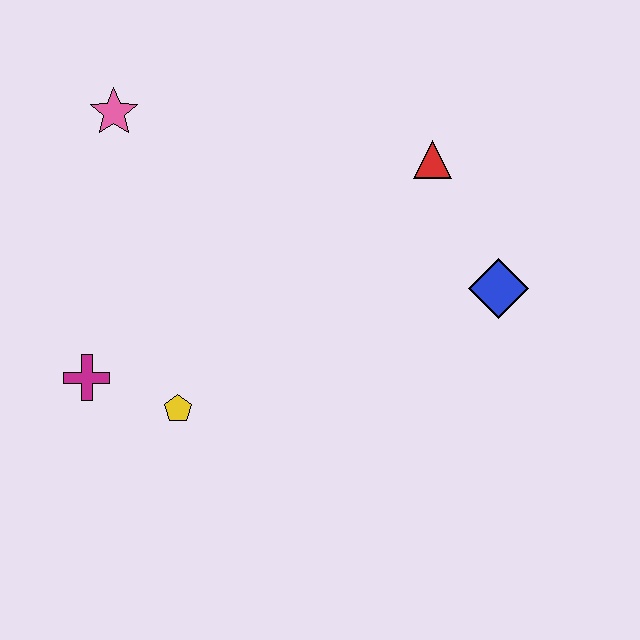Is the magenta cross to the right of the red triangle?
No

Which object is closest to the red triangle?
The blue diamond is closest to the red triangle.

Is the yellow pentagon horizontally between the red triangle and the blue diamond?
No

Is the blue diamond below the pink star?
Yes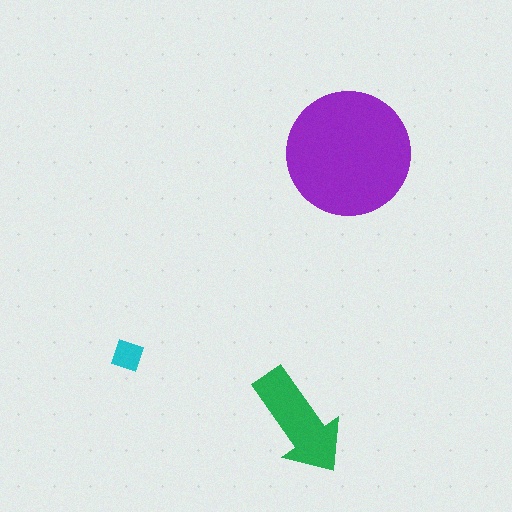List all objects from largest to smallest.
The purple circle, the green arrow, the cyan square.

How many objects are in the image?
There are 3 objects in the image.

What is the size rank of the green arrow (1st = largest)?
2nd.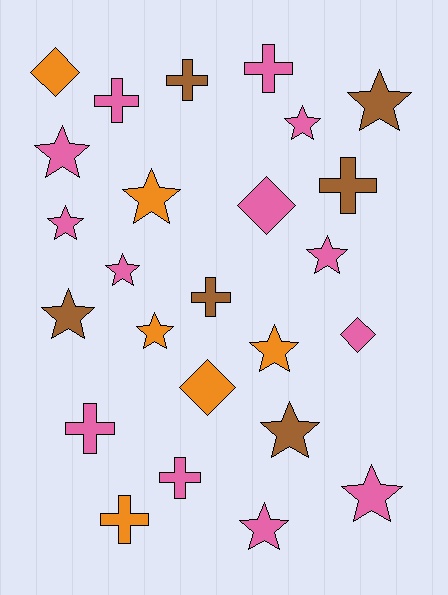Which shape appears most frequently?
Star, with 13 objects.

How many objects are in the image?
There are 25 objects.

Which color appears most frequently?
Pink, with 13 objects.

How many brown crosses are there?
There are 3 brown crosses.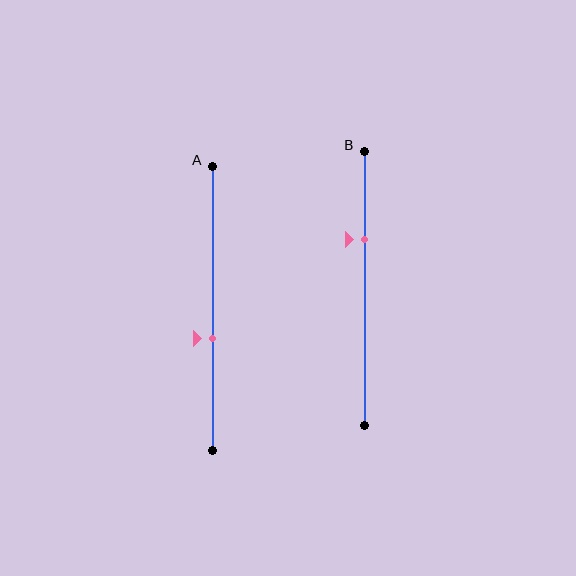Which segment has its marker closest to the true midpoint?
Segment A has its marker closest to the true midpoint.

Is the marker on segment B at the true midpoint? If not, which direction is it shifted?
No, the marker on segment B is shifted upward by about 18% of the segment length.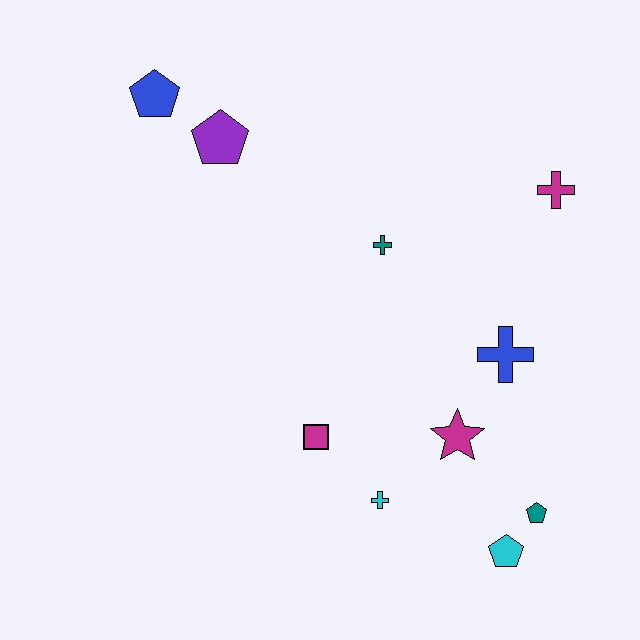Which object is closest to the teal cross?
The blue cross is closest to the teal cross.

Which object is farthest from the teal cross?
The cyan pentagon is farthest from the teal cross.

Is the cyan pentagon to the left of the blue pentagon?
No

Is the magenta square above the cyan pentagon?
Yes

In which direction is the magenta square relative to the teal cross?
The magenta square is below the teal cross.